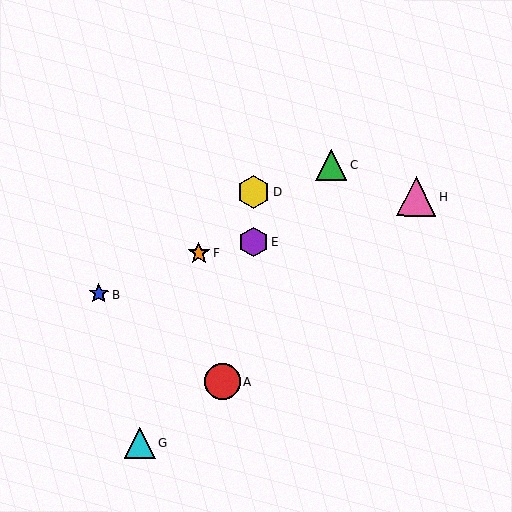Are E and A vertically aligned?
No, E is at x≈254 and A is at x≈222.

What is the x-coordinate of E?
Object E is at x≈254.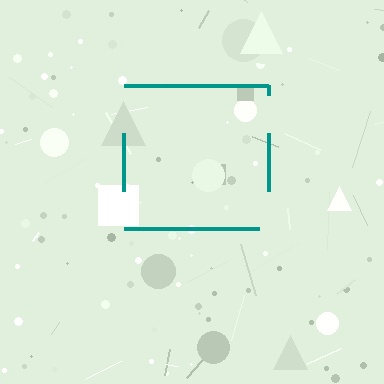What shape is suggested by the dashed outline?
The dashed outline suggests a square.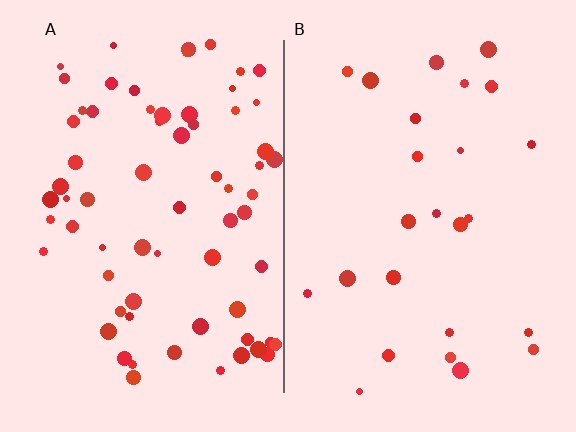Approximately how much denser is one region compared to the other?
Approximately 2.7× — region A over region B.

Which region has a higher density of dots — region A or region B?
A (the left).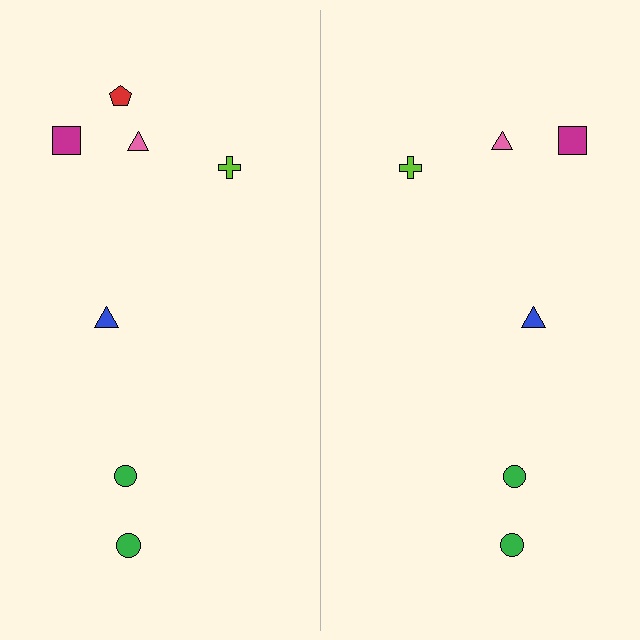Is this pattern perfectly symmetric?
No, the pattern is not perfectly symmetric. A red pentagon is missing from the right side.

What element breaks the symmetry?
A red pentagon is missing from the right side.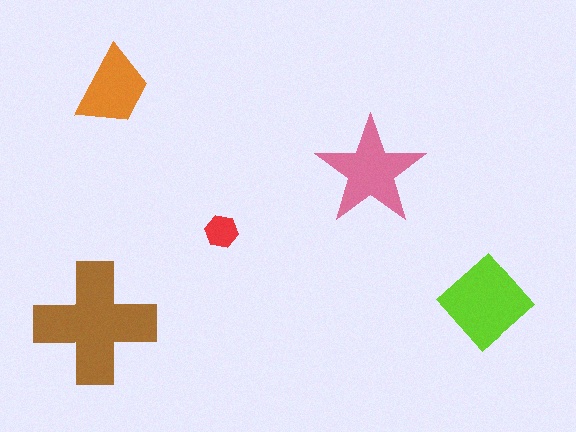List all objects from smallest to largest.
The red hexagon, the orange trapezoid, the pink star, the lime diamond, the brown cross.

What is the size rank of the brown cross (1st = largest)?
1st.